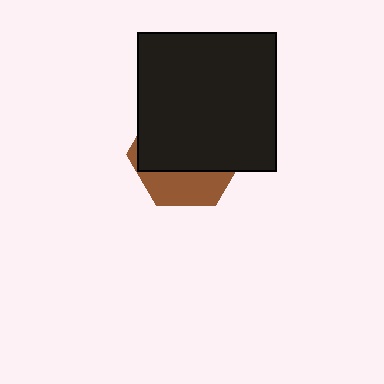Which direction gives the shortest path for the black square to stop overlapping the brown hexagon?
Moving up gives the shortest separation.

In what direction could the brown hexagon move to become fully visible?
The brown hexagon could move down. That would shift it out from behind the black square entirely.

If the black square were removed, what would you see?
You would see the complete brown hexagon.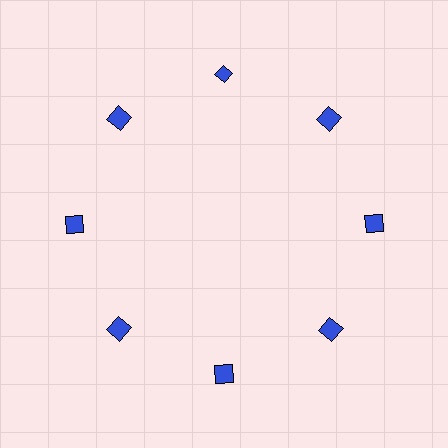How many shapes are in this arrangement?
There are 8 shapes arranged in a ring pattern.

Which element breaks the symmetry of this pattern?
The blue diamond at roughly the 12 o'clock position breaks the symmetry. All other shapes are blue squares.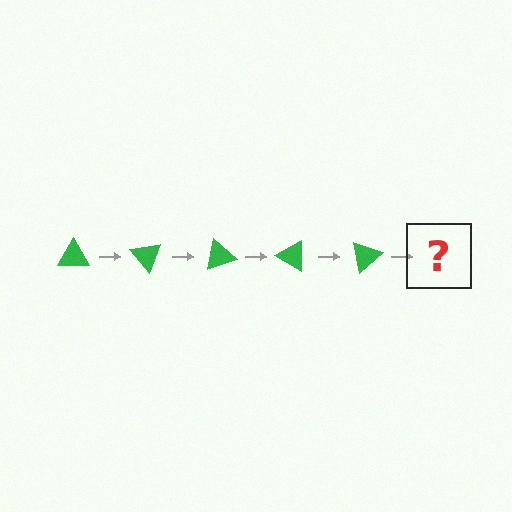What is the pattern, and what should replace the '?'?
The pattern is that the triangle rotates 50 degrees each step. The '?' should be a green triangle rotated 250 degrees.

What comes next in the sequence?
The next element should be a green triangle rotated 250 degrees.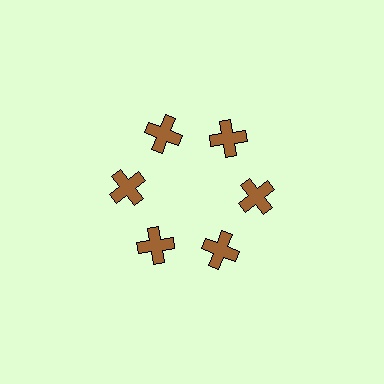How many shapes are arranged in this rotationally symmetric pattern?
There are 6 shapes, arranged in 6 groups of 1.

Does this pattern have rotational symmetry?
Yes, this pattern has 6-fold rotational symmetry. It looks the same after rotating 60 degrees around the center.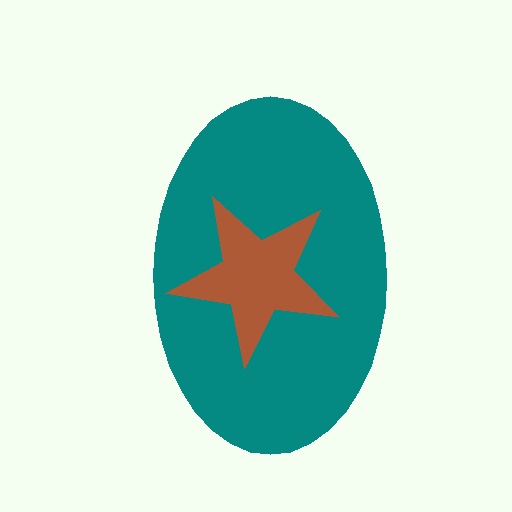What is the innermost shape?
The brown star.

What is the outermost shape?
The teal ellipse.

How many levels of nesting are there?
2.